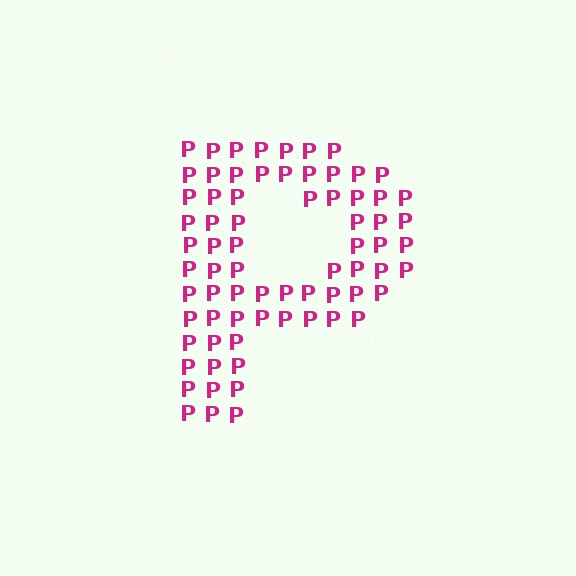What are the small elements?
The small elements are letter P's.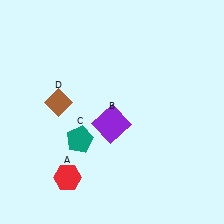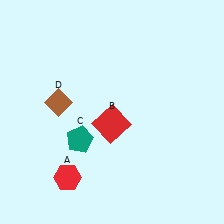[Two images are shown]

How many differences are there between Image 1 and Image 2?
There is 1 difference between the two images.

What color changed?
The square (B) changed from purple in Image 1 to red in Image 2.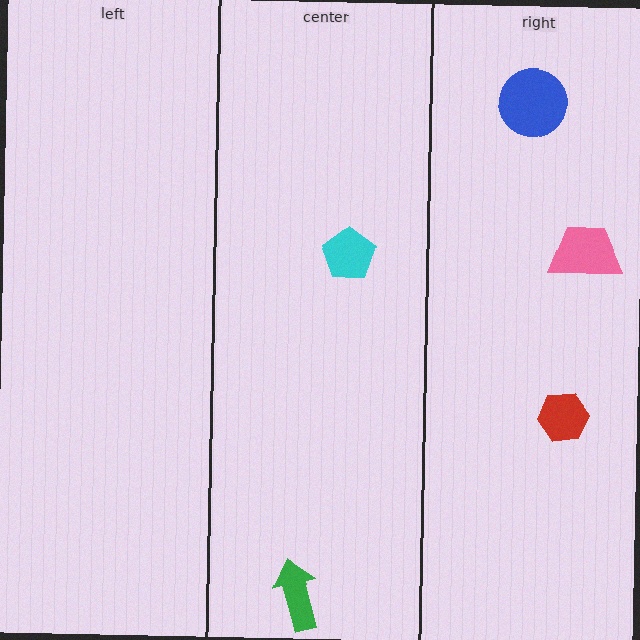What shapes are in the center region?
The green arrow, the cyan pentagon.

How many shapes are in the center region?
2.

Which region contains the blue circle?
The right region.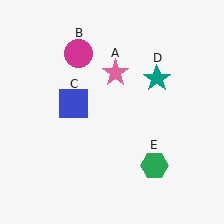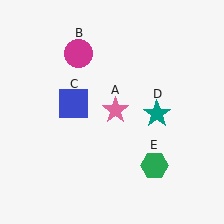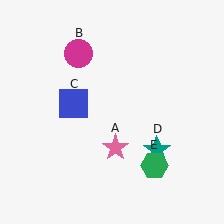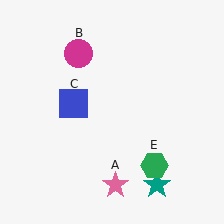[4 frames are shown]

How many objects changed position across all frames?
2 objects changed position: pink star (object A), teal star (object D).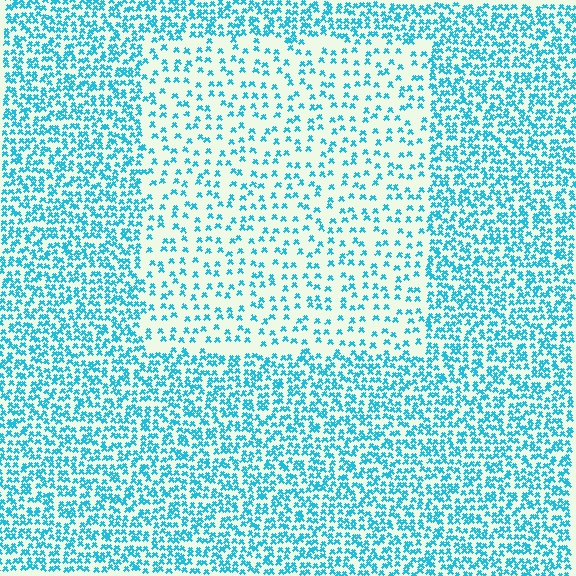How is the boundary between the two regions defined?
The boundary is defined by a change in element density (approximately 2.3x ratio). All elements are the same color, size, and shape.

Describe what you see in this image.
The image contains small cyan elements arranged at two different densities. A rectangle-shaped region is visible where the elements are less densely packed than the surrounding area.